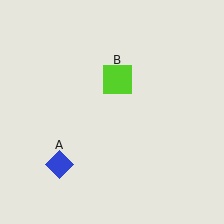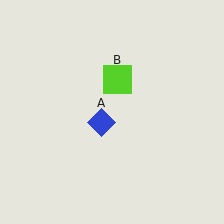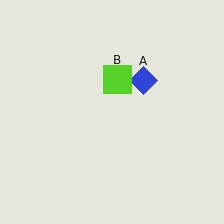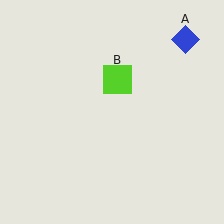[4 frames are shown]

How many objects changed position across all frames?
1 object changed position: blue diamond (object A).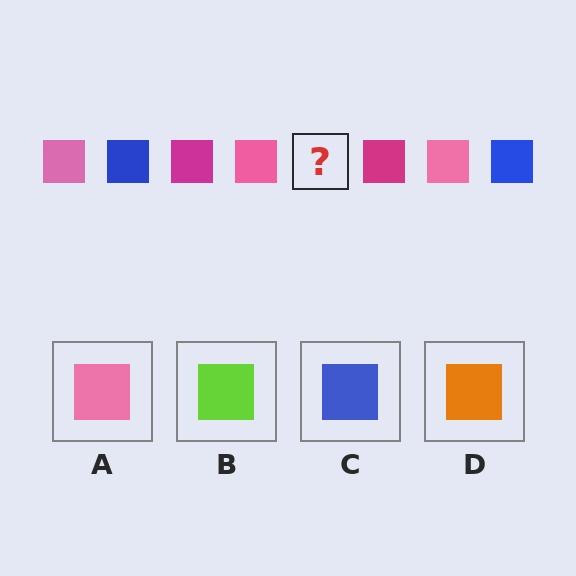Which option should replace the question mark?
Option C.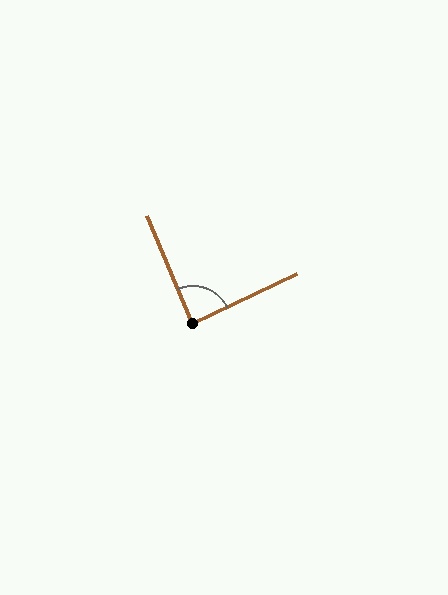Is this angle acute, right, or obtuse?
It is approximately a right angle.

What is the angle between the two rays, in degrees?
Approximately 87 degrees.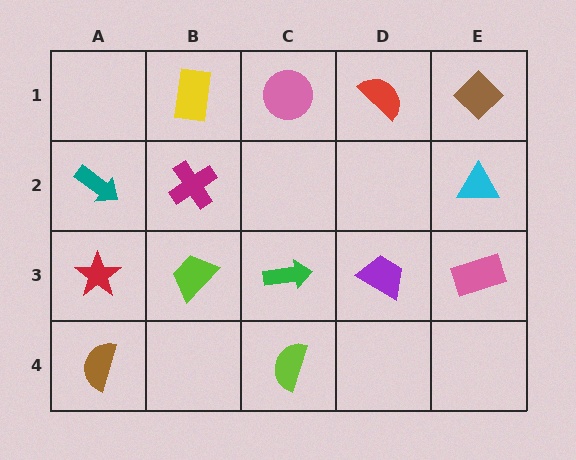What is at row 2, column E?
A cyan triangle.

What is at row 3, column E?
A pink rectangle.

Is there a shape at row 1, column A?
No, that cell is empty.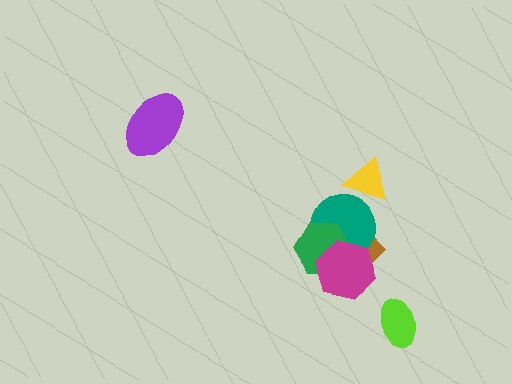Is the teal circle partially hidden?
Yes, it is partially covered by another shape.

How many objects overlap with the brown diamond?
3 objects overlap with the brown diamond.